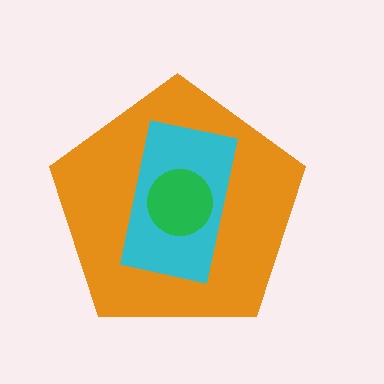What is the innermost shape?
The green circle.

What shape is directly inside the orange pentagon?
The cyan rectangle.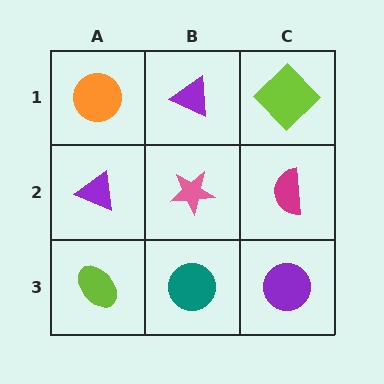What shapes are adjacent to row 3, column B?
A pink star (row 2, column B), a lime ellipse (row 3, column A), a purple circle (row 3, column C).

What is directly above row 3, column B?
A pink star.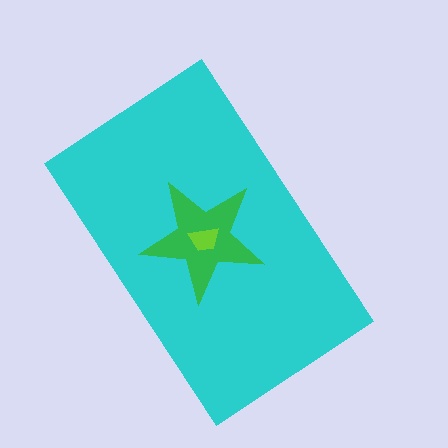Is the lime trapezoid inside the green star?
Yes.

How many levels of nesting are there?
3.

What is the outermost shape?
The cyan rectangle.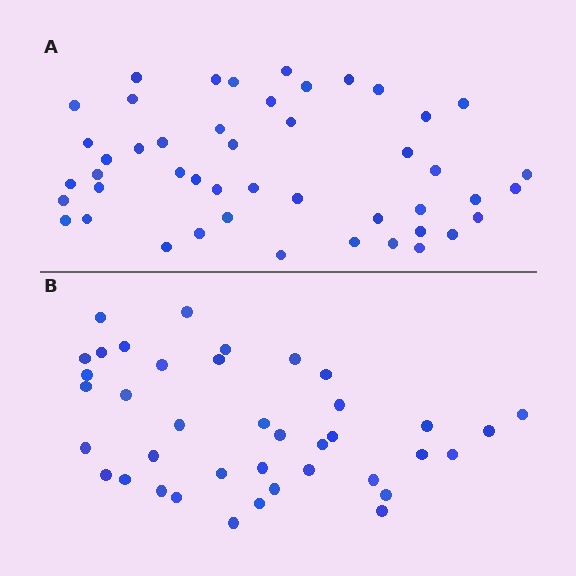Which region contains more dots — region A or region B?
Region A (the top region) has more dots.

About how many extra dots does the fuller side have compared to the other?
Region A has roughly 8 or so more dots than region B.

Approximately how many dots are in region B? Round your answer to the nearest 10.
About 40 dots. (The exact count is 39, which rounds to 40.)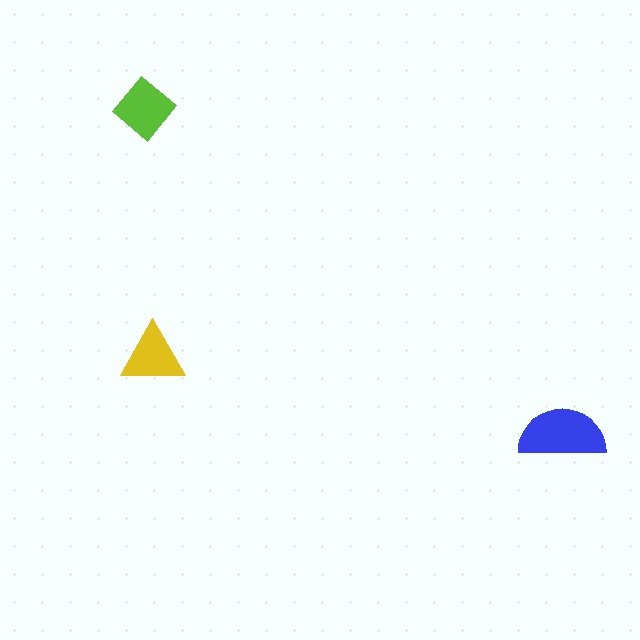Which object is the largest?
The blue semicircle.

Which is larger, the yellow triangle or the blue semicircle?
The blue semicircle.